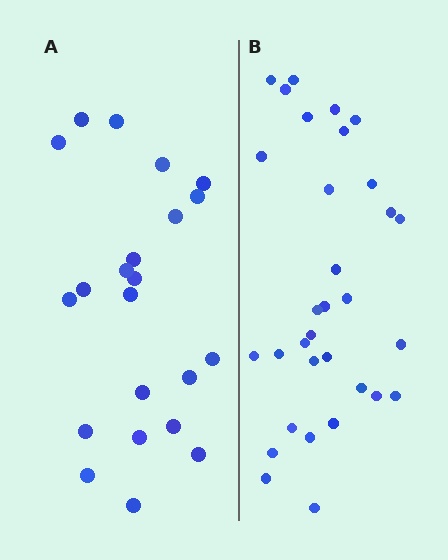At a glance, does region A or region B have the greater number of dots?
Region B (the right region) has more dots.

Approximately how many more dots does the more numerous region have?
Region B has roughly 10 or so more dots than region A.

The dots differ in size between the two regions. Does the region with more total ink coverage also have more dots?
No. Region A has more total ink coverage because its dots are larger, but region B actually contains more individual dots. Total area can be misleading — the number of items is what matters here.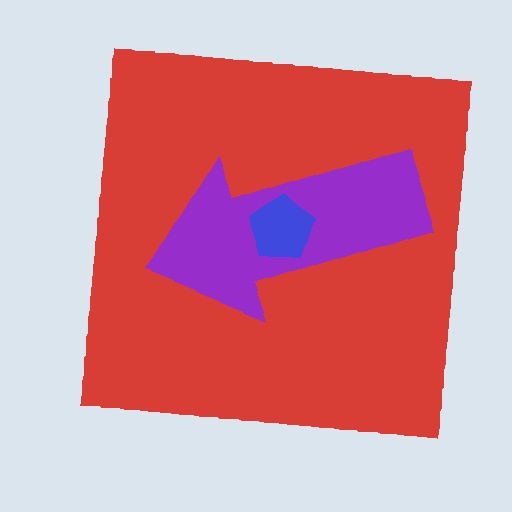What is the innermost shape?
The blue pentagon.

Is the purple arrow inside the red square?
Yes.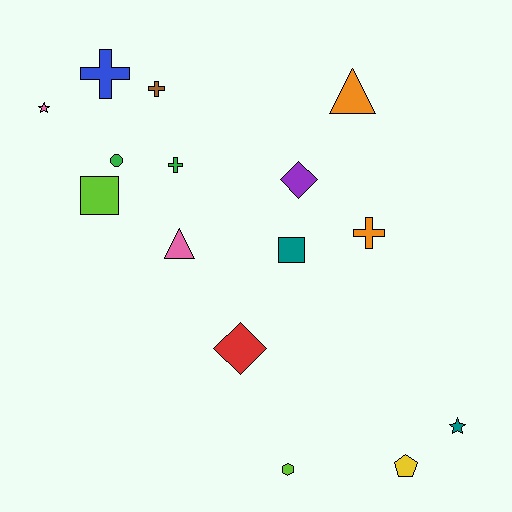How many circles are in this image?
There is 1 circle.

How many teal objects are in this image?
There are 2 teal objects.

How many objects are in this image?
There are 15 objects.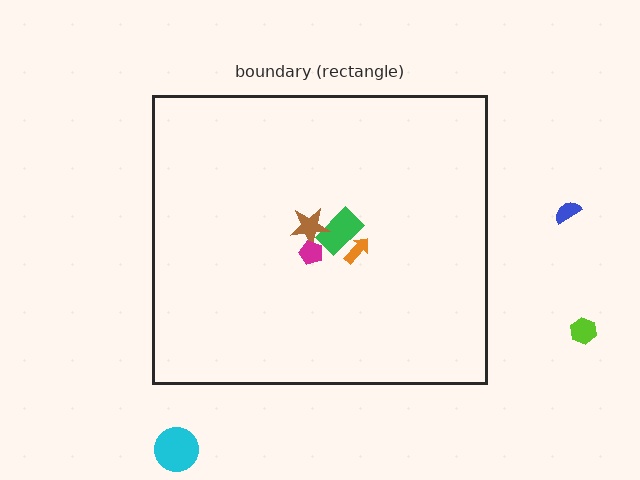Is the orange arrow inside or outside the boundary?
Inside.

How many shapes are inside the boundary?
4 inside, 3 outside.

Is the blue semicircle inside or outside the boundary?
Outside.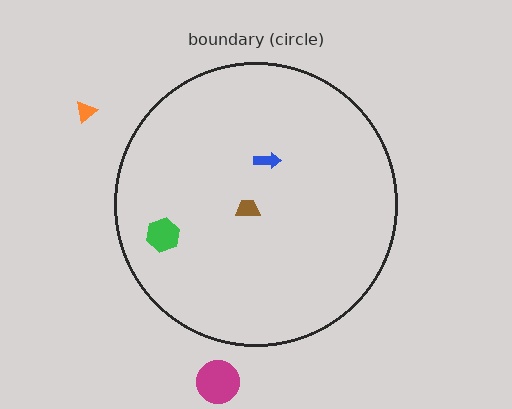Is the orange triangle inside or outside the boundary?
Outside.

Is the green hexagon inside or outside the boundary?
Inside.